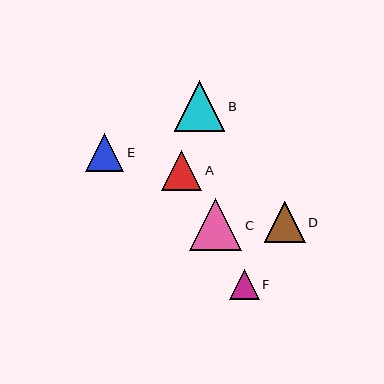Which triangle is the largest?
Triangle C is the largest with a size of approximately 52 pixels.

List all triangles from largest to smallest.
From largest to smallest: C, B, D, A, E, F.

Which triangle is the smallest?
Triangle F is the smallest with a size of approximately 30 pixels.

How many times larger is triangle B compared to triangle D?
Triangle B is approximately 1.2 times the size of triangle D.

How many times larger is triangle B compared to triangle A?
Triangle B is approximately 1.3 times the size of triangle A.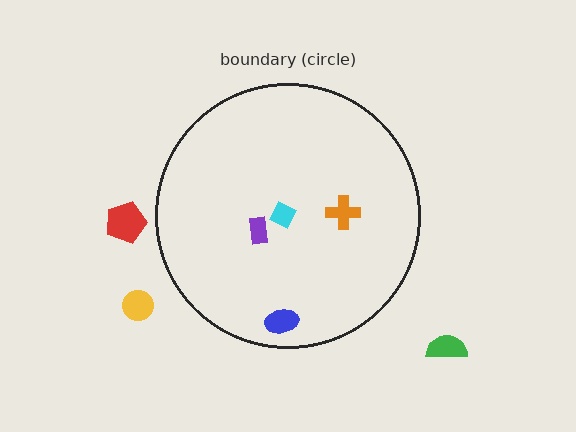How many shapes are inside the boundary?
4 inside, 3 outside.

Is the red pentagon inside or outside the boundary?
Outside.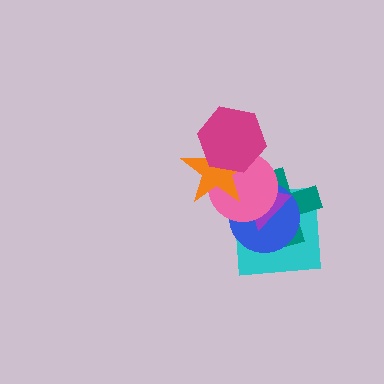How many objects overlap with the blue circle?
4 objects overlap with the blue circle.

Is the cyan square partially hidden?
Yes, it is partially covered by another shape.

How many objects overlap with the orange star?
3 objects overlap with the orange star.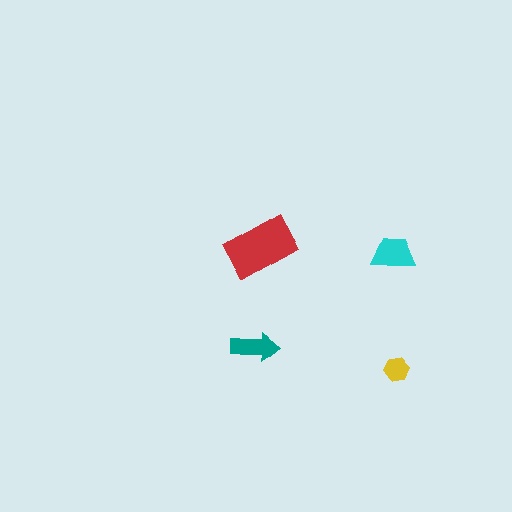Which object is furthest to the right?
The yellow hexagon is rightmost.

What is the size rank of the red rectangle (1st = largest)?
1st.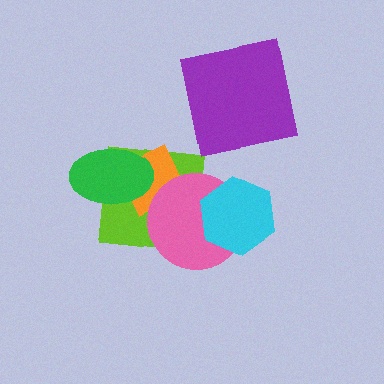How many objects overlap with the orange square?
3 objects overlap with the orange square.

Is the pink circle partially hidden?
Yes, it is partially covered by another shape.